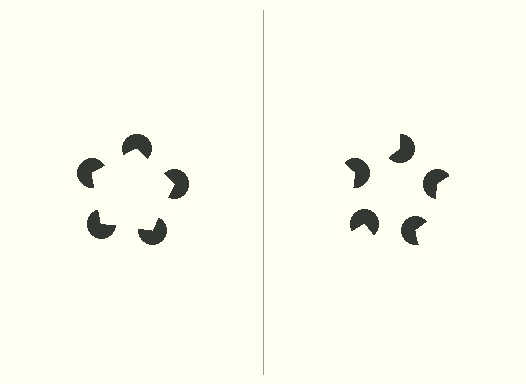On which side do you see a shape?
An illusory pentagon appears on the left side. On the right side the wedge cuts are rotated, so no coherent shape forms.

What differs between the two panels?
The pac-man discs are positioned identically on both sides; only the wedge orientations differ. On the left they align to a pentagon; on the right they are misaligned.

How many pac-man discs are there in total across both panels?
10 — 5 on each side.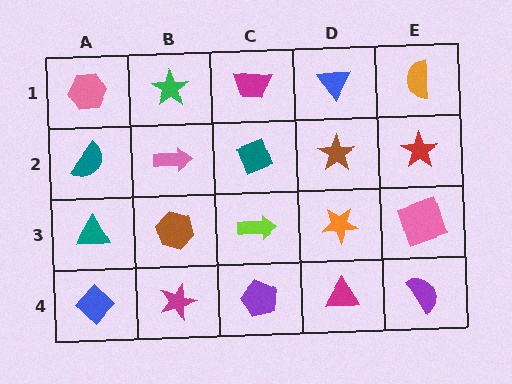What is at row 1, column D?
A blue triangle.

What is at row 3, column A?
A teal triangle.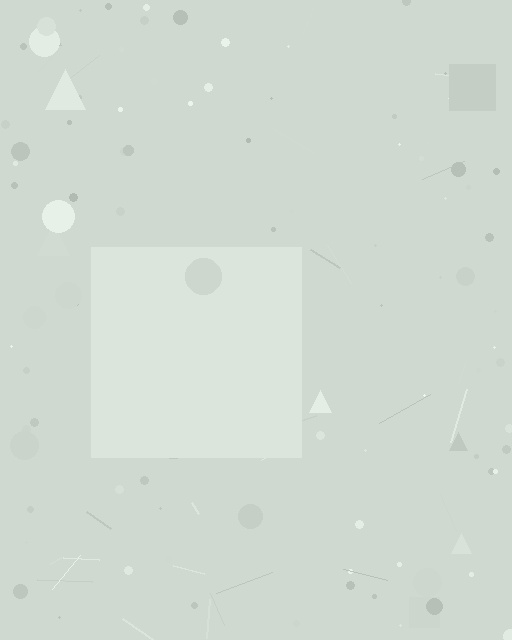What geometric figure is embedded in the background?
A square is embedded in the background.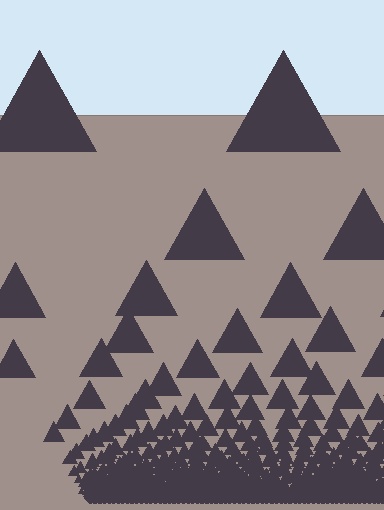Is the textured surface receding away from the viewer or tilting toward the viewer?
The surface appears to tilt toward the viewer. Texture elements get larger and sparser toward the top.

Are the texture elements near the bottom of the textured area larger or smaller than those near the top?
Smaller. The gradient is inverted — elements near the bottom are smaller and denser.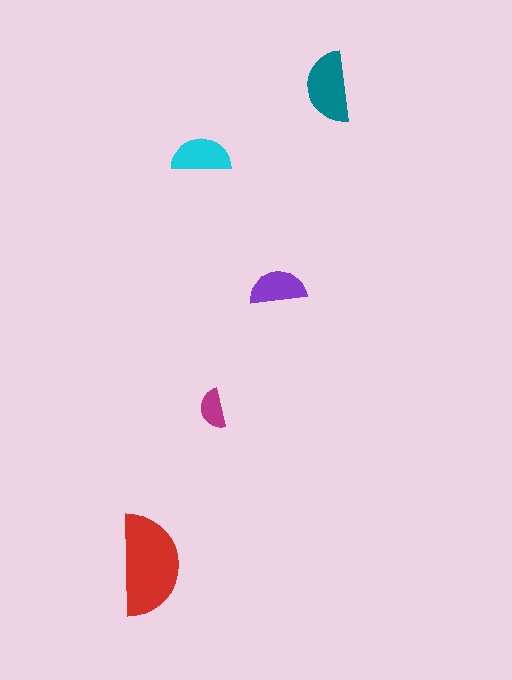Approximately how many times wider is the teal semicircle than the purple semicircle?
About 1.5 times wider.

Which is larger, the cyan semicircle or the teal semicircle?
The teal one.